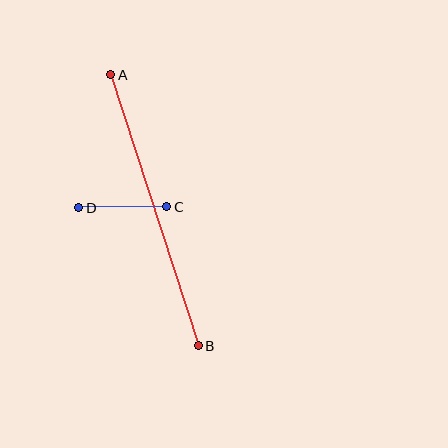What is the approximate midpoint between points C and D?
The midpoint is at approximately (123, 207) pixels.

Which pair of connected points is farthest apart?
Points A and B are farthest apart.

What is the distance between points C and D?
The distance is approximately 88 pixels.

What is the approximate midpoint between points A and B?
The midpoint is at approximately (154, 210) pixels.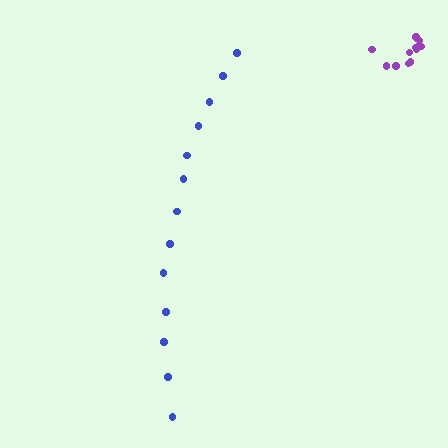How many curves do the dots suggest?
There are 2 distinct paths.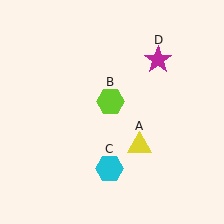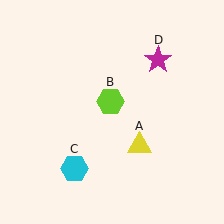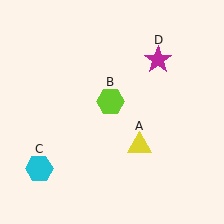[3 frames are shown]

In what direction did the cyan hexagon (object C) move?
The cyan hexagon (object C) moved left.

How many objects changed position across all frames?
1 object changed position: cyan hexagon (object C).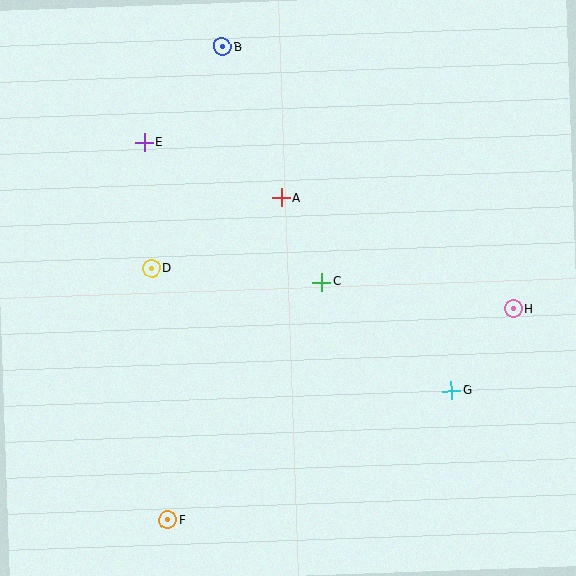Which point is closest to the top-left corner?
Point E is closest to the top-left corner.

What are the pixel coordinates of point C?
Point C is at (322, 282).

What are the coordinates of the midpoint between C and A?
The midpoint between C and A is at (301, 240).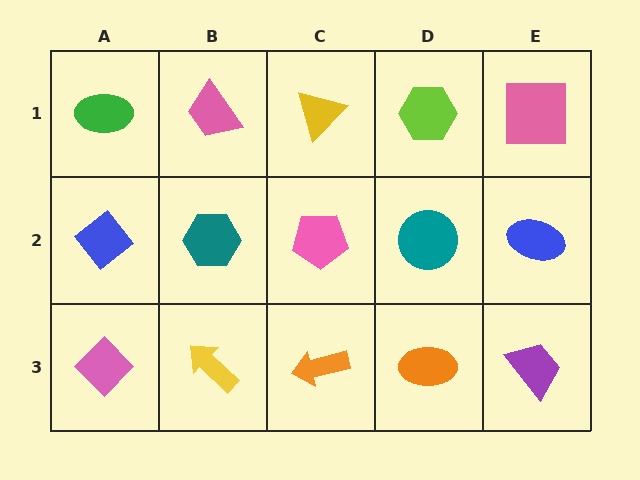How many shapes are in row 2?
5 shapes.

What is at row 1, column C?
A yellow triangle.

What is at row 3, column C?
An orange arrow.